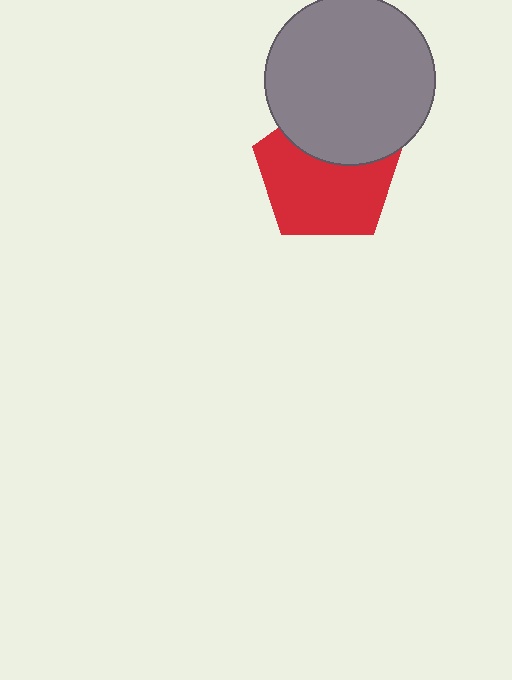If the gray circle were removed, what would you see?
You would see the complete red pentagon.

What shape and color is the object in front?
The object in front is a gray circle.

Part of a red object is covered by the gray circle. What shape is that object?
It is a pentagon.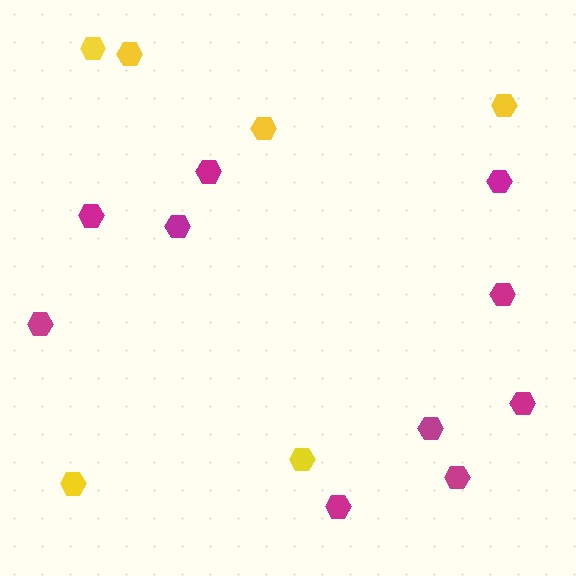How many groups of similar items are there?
There are 2 groups: one group of yellow hexagons (6) and one group of magenta hexagons (10).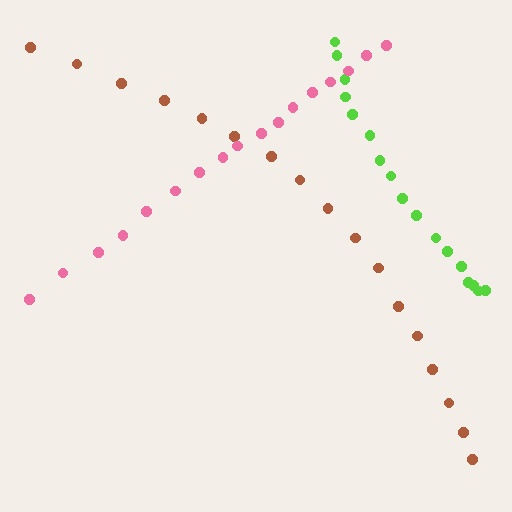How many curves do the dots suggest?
There are 3 distinct paths.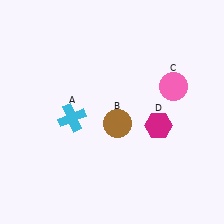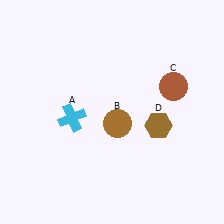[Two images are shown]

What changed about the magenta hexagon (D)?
In Image 1, D is magenta. In Image 2, it changed to brown.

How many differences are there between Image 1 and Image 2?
There are 2 differences between the two images.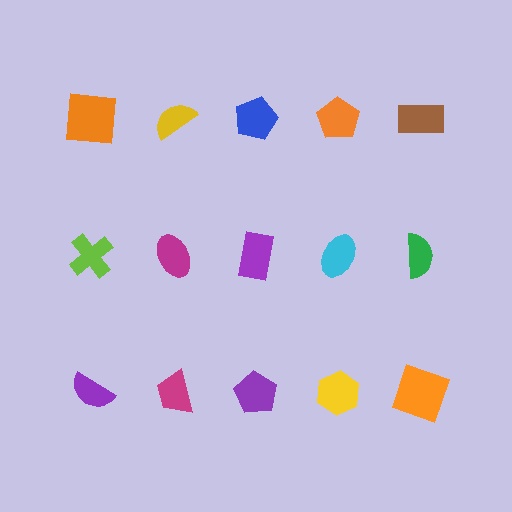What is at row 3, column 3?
A purple pentagon.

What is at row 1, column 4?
An orange pentagon.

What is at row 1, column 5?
A brown rectangle.